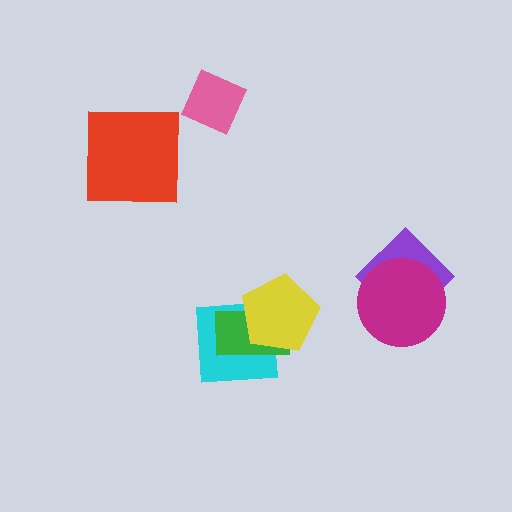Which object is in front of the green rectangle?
The yellow pentagon is in front of the green rectangle.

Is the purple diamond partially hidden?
Yes, it is partially covered by another shape.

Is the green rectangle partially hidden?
Yes, it is partially covered by another shape.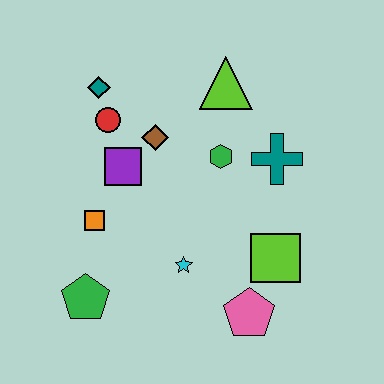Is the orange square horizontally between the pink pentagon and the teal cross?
No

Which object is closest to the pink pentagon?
The lime square is closest to the pink pentagon.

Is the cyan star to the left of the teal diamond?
No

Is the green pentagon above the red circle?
No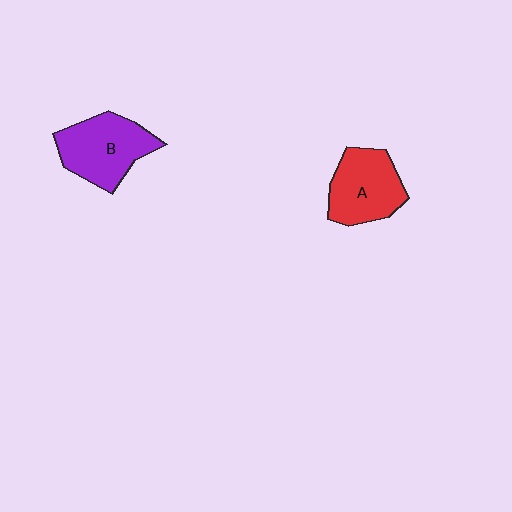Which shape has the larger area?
Shape B (purple).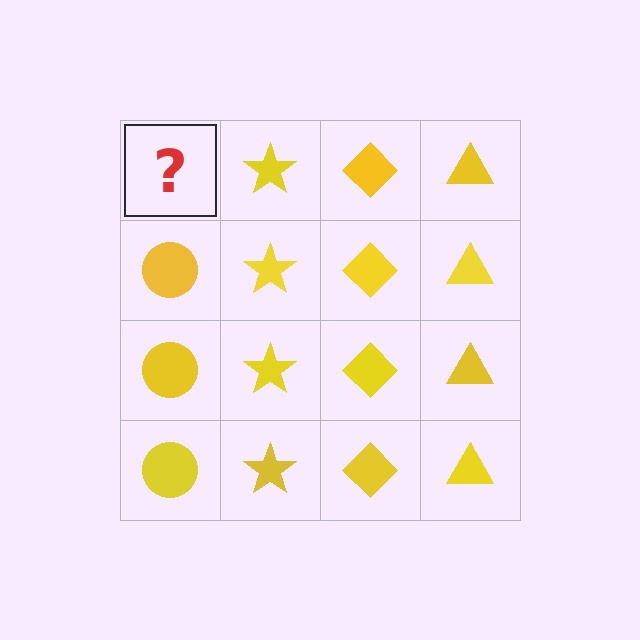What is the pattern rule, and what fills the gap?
The rule is that each column has a consistent shape. The gap should be filled with a yellow circle.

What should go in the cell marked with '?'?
The missing cell should contain a yellow circle.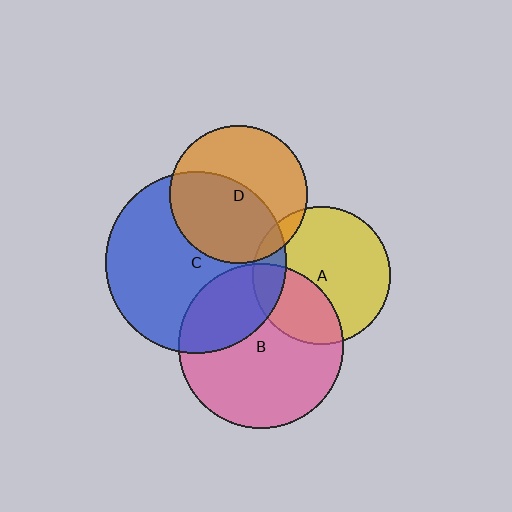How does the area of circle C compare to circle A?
Approximately 1.7 times.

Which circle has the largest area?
Circle C (blue).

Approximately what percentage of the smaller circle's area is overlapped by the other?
Approximately 30%.